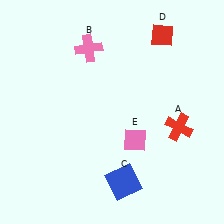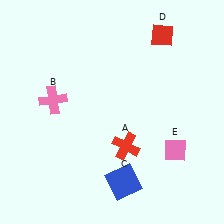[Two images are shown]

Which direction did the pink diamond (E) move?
The pink diamond (E) moved right.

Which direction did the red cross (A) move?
The red cross (A) moved left.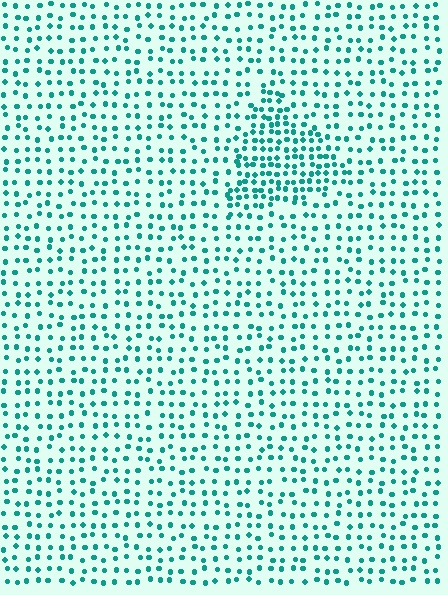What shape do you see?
I see a triangle.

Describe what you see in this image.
The image contains small teal elements arranged at two different densities. A triangle-shaped region is visible where the elements are more densely packed than the surrounding area.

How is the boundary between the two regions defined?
The boundary is defined by a change in element density (approximately 1.9x ratio). All elements are the same color, size, and shape.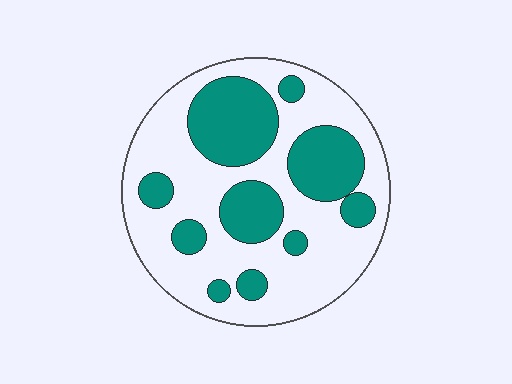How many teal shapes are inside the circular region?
10.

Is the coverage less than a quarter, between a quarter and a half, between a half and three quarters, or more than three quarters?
Between a quarter and a half.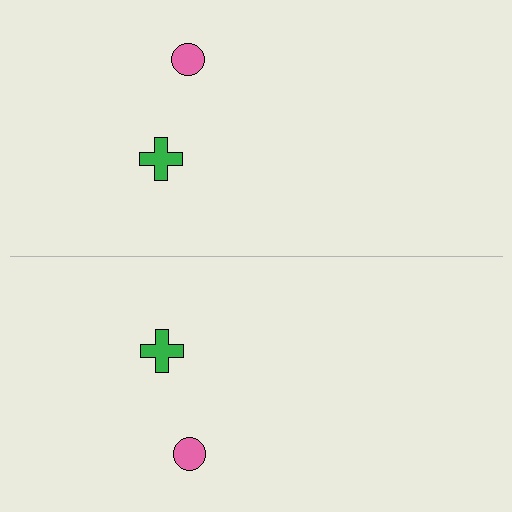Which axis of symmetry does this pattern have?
The pattern has a horizontal axis of symmetry running through the center of the image.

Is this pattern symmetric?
Yes, this pattern has bilateral (reflection) symmetry.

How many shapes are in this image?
There are 4 shapes in this image.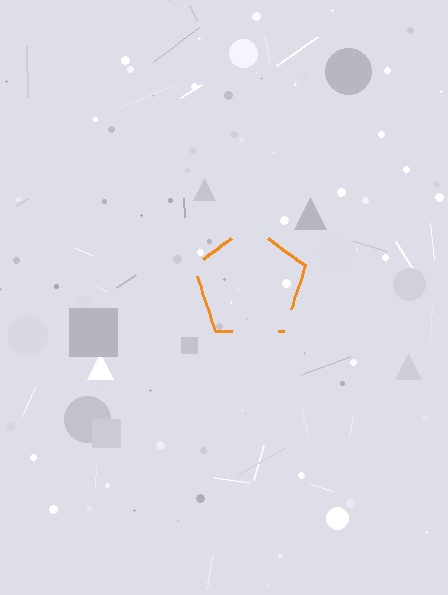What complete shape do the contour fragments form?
The contour fragments form a pentagon.